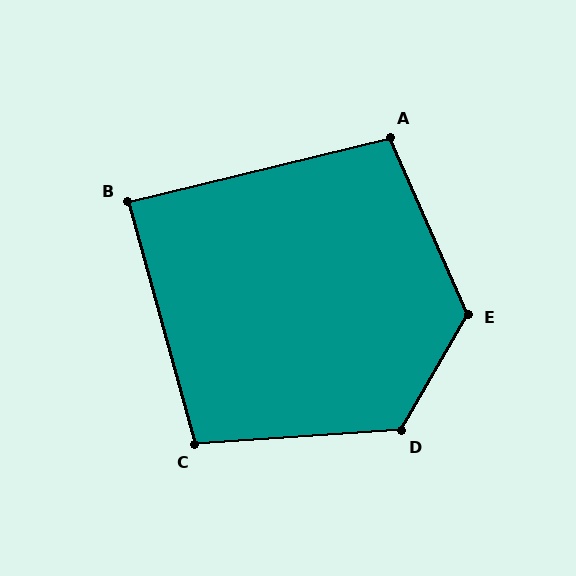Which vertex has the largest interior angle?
E, at approximately 126 degrees.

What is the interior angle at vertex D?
Approximately 124 degrees (obtuse).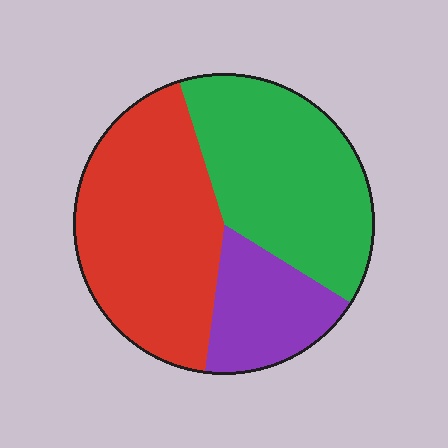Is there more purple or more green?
Green.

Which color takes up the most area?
Red, at roughly 45%.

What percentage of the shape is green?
Green covers roughly 40% of the shape.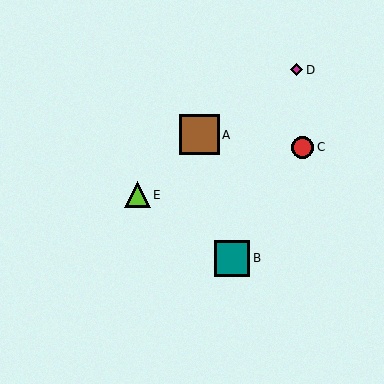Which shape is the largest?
The brown square (labeled A) is the largest.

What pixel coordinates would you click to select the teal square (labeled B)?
Click at (232, 258) to select the teal square B.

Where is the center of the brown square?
The center of the brown square is at (199, 135).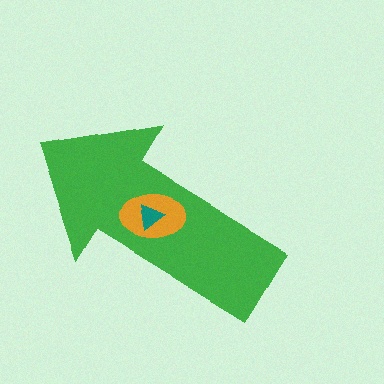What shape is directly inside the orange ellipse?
The teal triangle.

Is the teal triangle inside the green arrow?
Yes.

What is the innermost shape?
The teal triangle.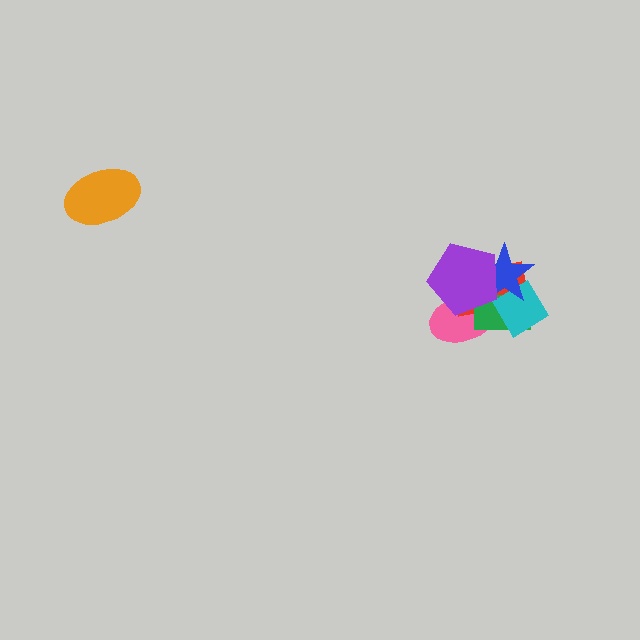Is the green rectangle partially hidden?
Yes, it is partially covered by another shape.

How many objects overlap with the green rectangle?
5 objects overlap with the green rectangle.